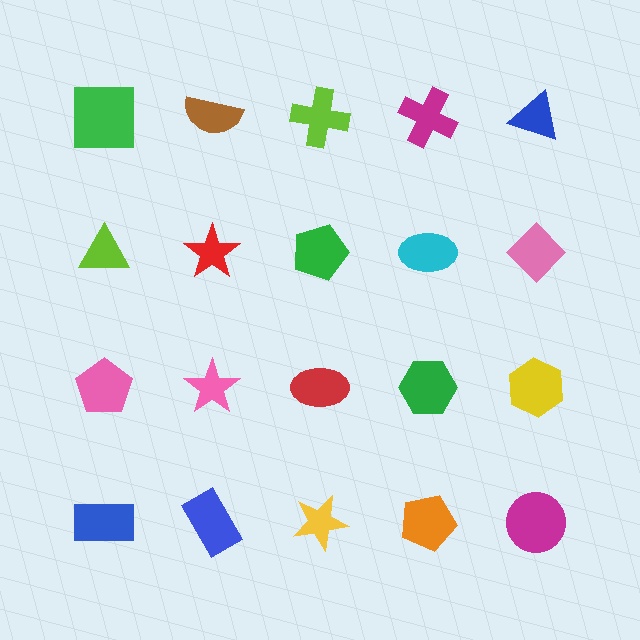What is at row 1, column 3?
A lime cross.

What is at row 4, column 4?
An orange pentagon.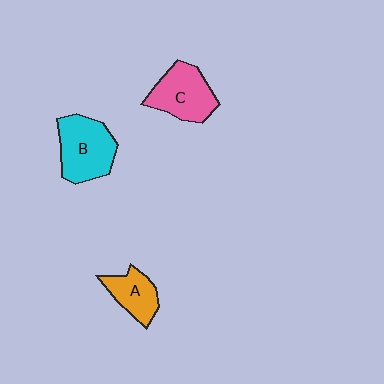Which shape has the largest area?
Shape B (cyan).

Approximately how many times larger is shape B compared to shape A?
Approximately 1.6 times.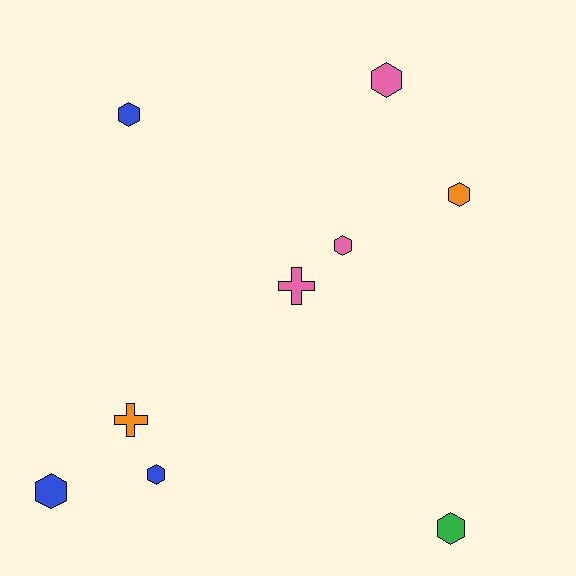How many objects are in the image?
There are 9 objects.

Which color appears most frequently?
Blue, with 3 objects.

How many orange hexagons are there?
There is 1 orange hexagon.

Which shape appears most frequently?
Hexagon, with 7 objects.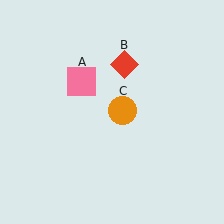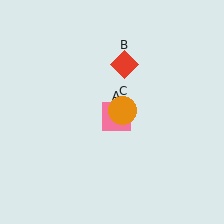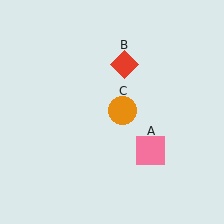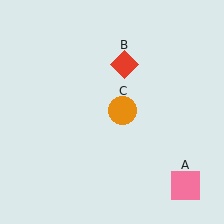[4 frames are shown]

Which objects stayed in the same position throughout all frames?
Red diamond (object B) and orange circle (object C) remained stationary.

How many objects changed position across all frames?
1 object changed position: pink square (object A).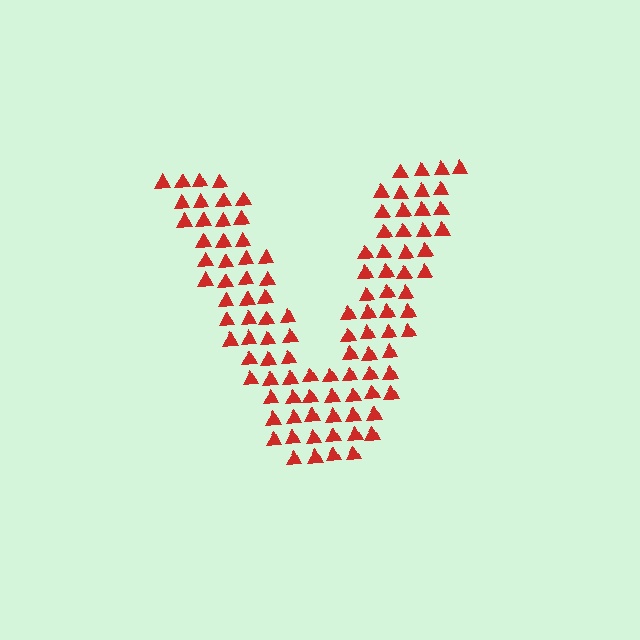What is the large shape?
The large shape is the letter V.